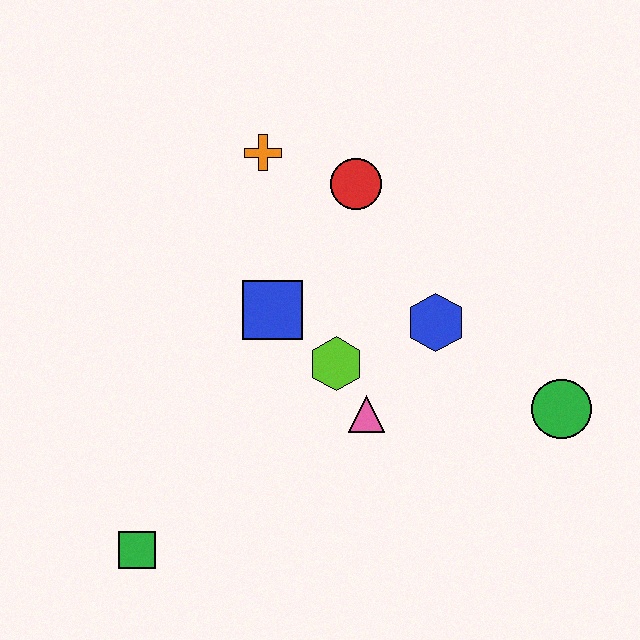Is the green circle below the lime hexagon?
Yes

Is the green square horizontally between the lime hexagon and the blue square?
No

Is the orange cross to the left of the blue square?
Yes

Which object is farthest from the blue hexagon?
The green square is farthest from the blue hexagon.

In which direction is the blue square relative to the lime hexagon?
The blue square is to the left of the lime hexagon.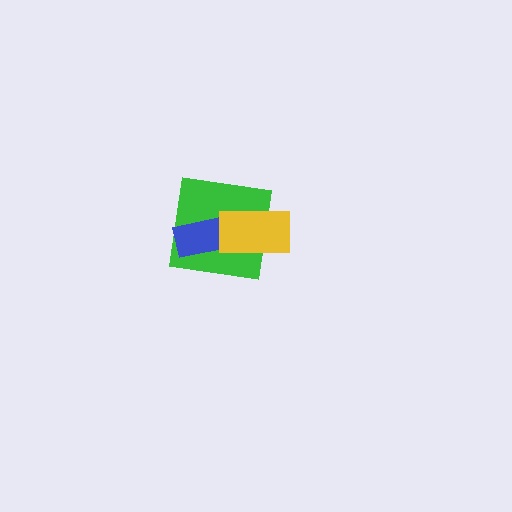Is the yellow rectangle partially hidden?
No, no other shape covers it.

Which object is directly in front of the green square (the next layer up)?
The blue rectangle is directly in front of the green square.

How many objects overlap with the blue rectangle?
2 objects overlap with the blue rectangle.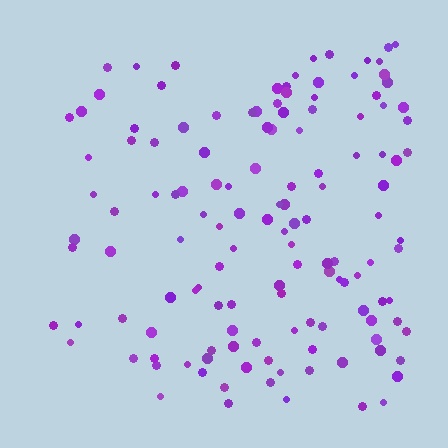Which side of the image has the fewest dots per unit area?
The left.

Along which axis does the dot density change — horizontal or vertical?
Horizontal.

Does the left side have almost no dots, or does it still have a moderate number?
Still a moderate number, just noticeably fewer than the right.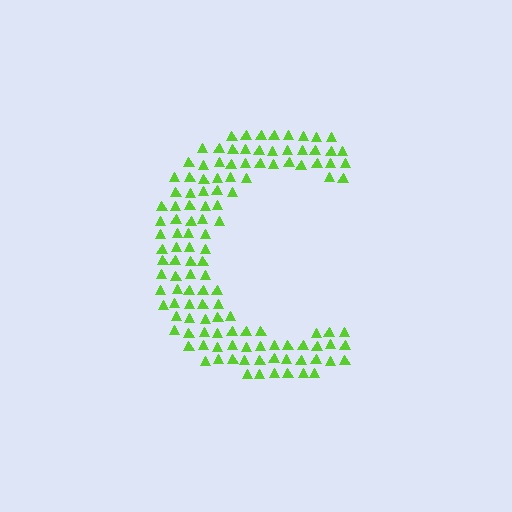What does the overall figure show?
The overall figure shows the letter C.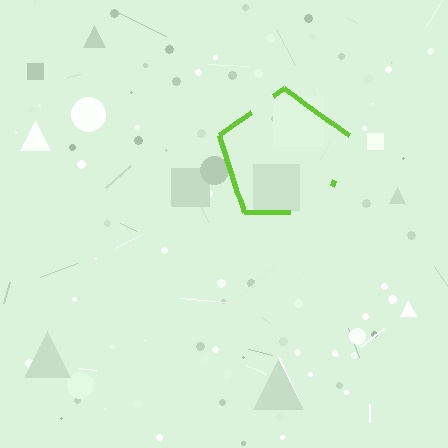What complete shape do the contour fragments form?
The contour fragments form a pentagon.